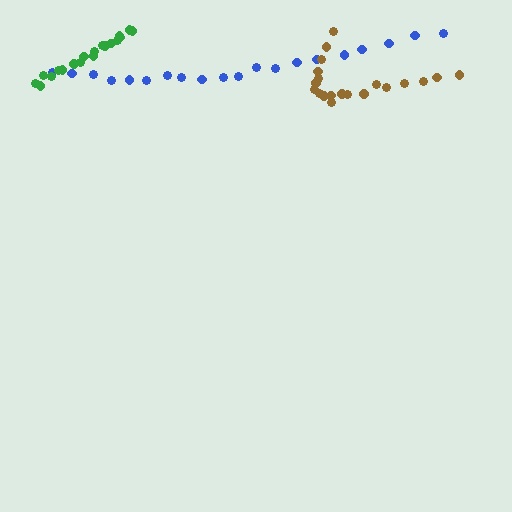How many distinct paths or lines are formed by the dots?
There are 3 distinct paths.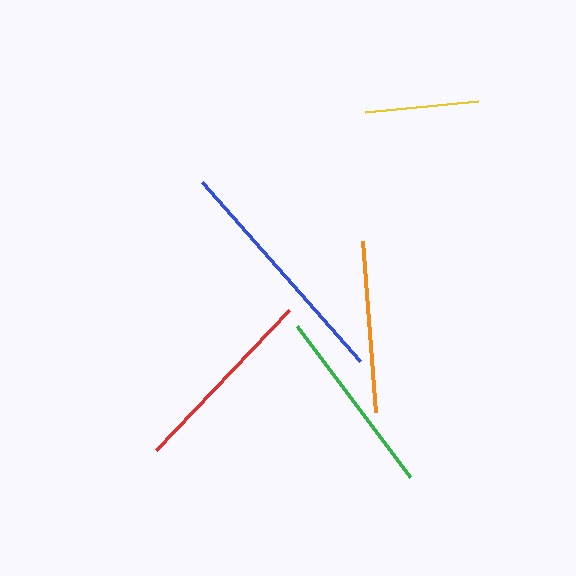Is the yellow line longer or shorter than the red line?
The red line is longer than the yellow line.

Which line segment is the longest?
The blue line is the longest at approximately 239 pixels.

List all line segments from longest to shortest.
From longest to shortest: blue, red, green, orange, yellow.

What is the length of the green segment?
The green segment is approximately 188 pixels long.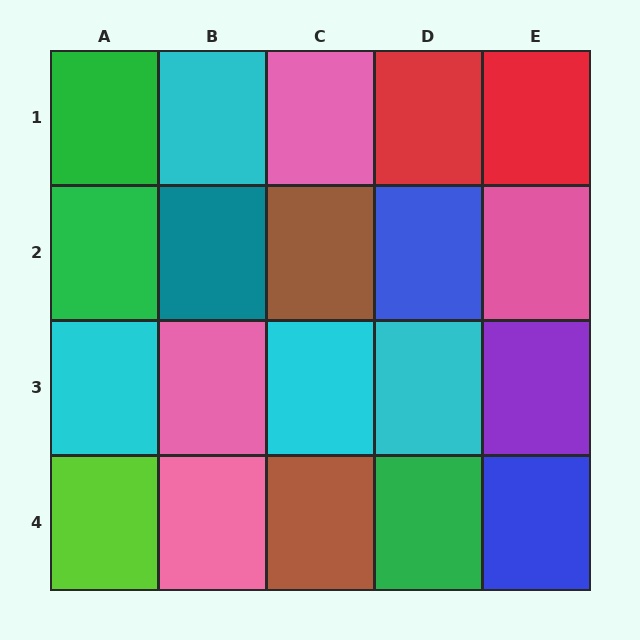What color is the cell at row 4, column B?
Pink.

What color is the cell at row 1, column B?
Cyan.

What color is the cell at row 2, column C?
Brown.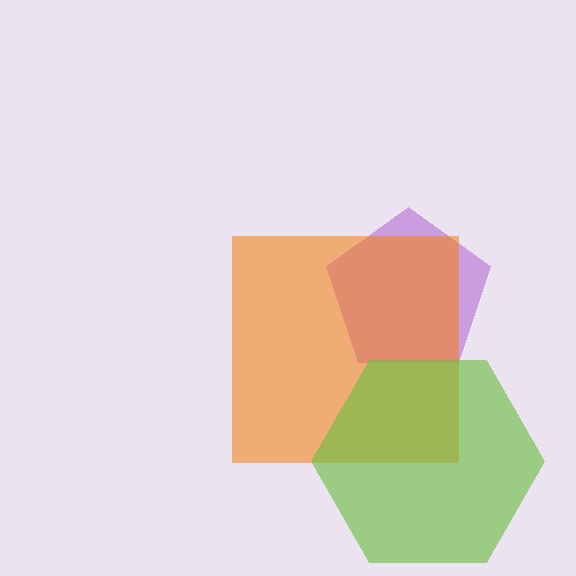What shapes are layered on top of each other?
The layered shapes are: a purple pentagon, an orange square, a lime hexagon.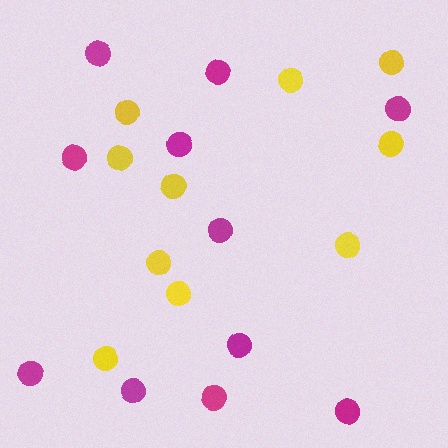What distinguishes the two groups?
There are 2 groups: one group of magenta circles (11) and one group of yellow circles (10).